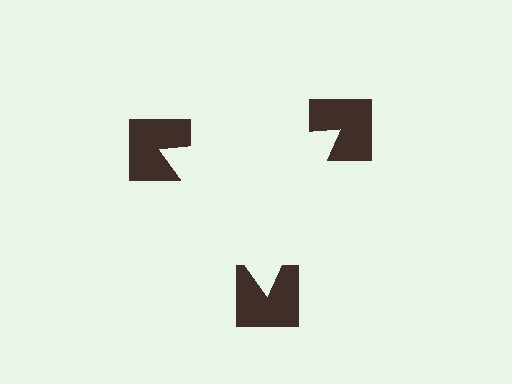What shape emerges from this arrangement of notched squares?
An illusory triangle — its edges are inferred from the aligned wedge cuts in the notched squares, not physically drawn.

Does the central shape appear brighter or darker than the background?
It typically appears slightly brighter than the background, even though no actual brightness change is drawn.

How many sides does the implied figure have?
3 sides.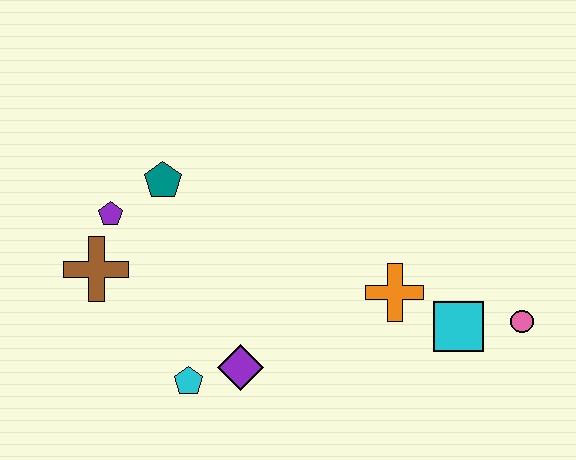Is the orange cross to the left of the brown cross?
No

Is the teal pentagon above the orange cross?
Yes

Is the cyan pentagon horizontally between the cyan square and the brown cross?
Yes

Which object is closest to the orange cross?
The cyan square is closest to the orange cross.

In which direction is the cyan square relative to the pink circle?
The cyan square is to the left of the pink circle.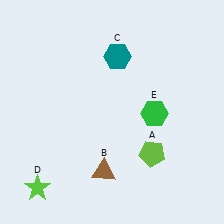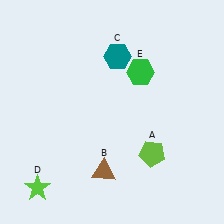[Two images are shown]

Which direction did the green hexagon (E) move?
The green hexagon (E) moved up.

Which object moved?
The green hexagon (E) moved up.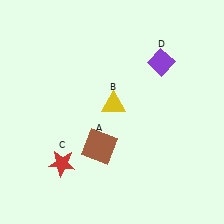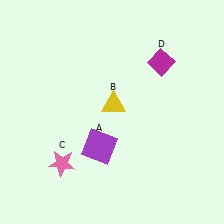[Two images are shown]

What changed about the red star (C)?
In Image 1, C is red. In Image 2, it changed to pink.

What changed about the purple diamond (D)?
In Image 1, D is purple. In Image 2, it changed to magenta.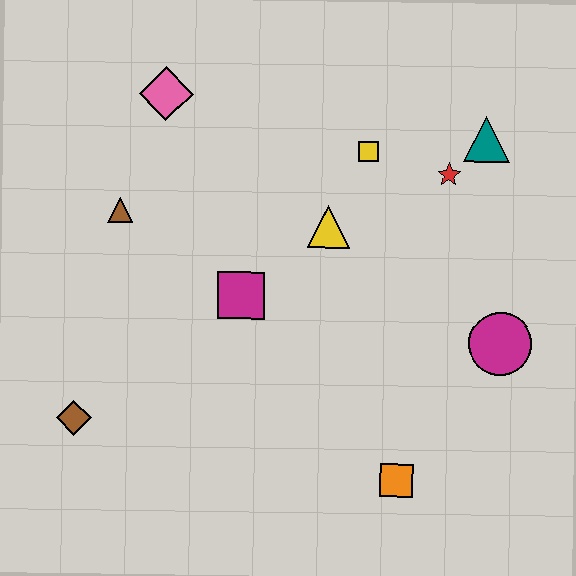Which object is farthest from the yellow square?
The brown diamond is farthest from the yellow square.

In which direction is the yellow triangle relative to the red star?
The yellow triangle is to the left of the red star.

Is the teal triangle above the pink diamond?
No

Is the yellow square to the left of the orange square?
Yes